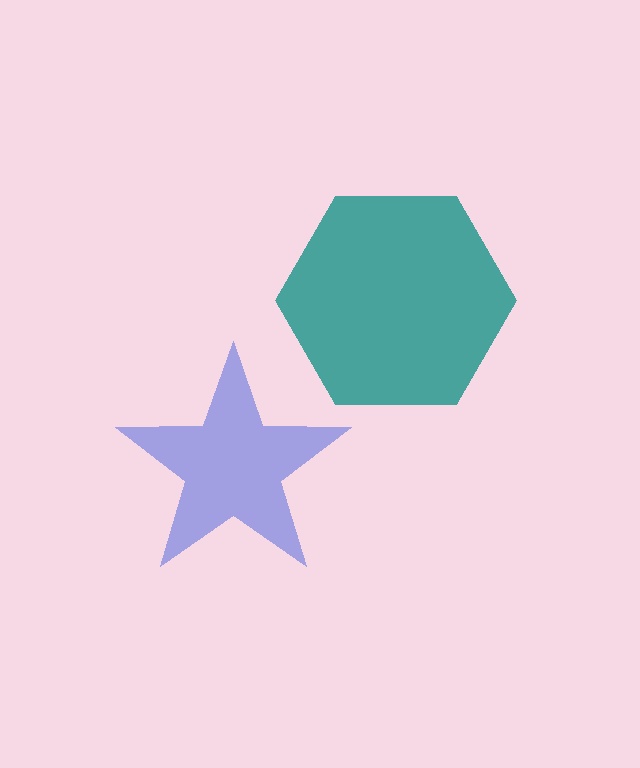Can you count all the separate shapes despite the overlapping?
Yes, there are 2 separate shapes.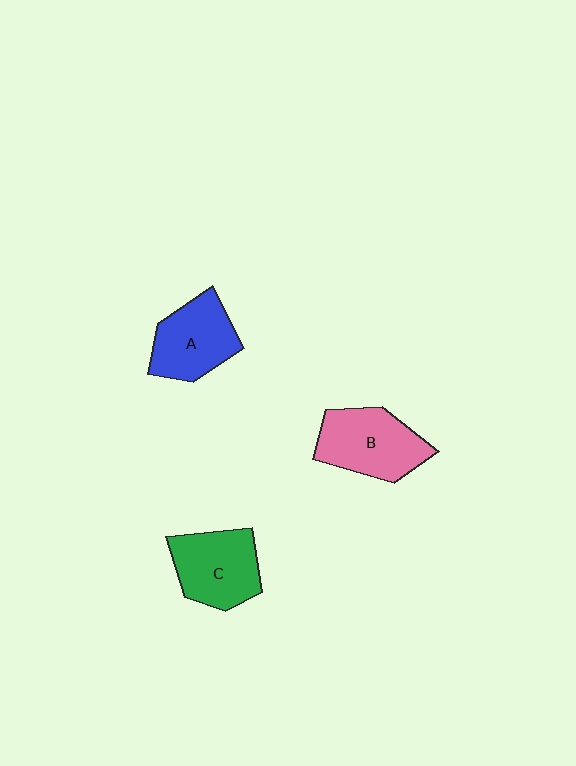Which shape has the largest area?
Shape B (pink).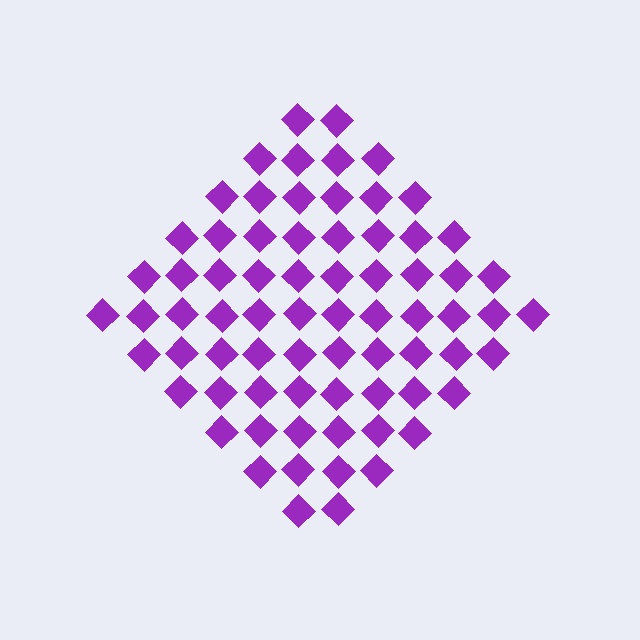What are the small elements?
The small elements are diamonds.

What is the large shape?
The large shape is a diamond.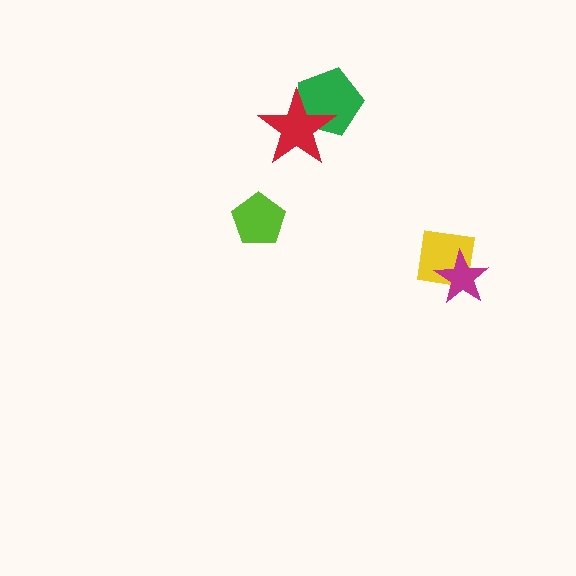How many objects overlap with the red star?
1 object overlaps with the red star.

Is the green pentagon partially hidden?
Yes, it is partially covered by another shape.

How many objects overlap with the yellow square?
1 object overlaps with the yellow square.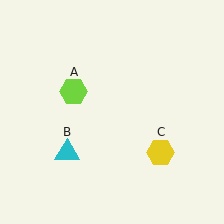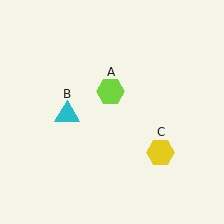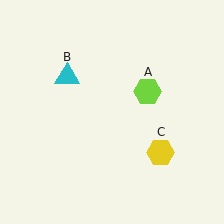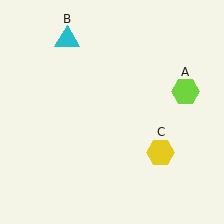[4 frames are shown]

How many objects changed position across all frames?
2 objects changed position: lime hexagon (object A), cyan triangle (object B).